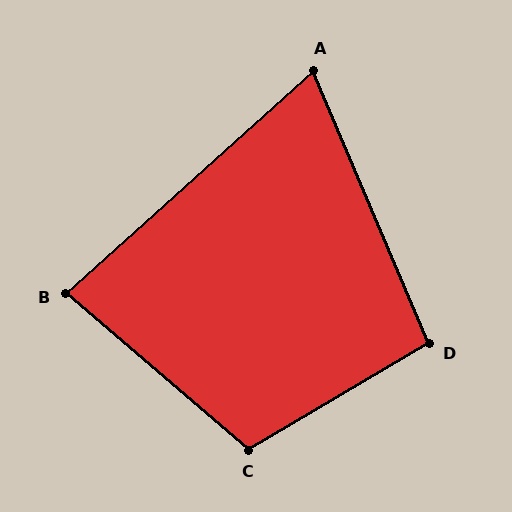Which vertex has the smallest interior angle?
A, at approximately 71 degrees.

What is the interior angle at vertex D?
Approximately 98 degrees (obtuse).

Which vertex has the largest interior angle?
C, at approximately 109 degrees.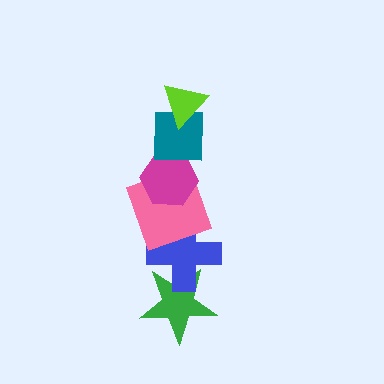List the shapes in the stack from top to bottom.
From top to bottom: the lime triangle, the teal square, the magenta hexagon, the pink square, the blue cross, the green star.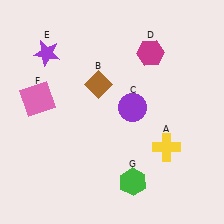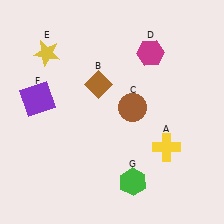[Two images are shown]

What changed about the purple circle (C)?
In Image 1, C is purple. In Image 2, it changed to brown.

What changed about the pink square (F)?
In Image 1, F is pink. In Image 2, it changed to purple.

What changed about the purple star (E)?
In Image 1, E is purple. In Image 2, it changed to yellow.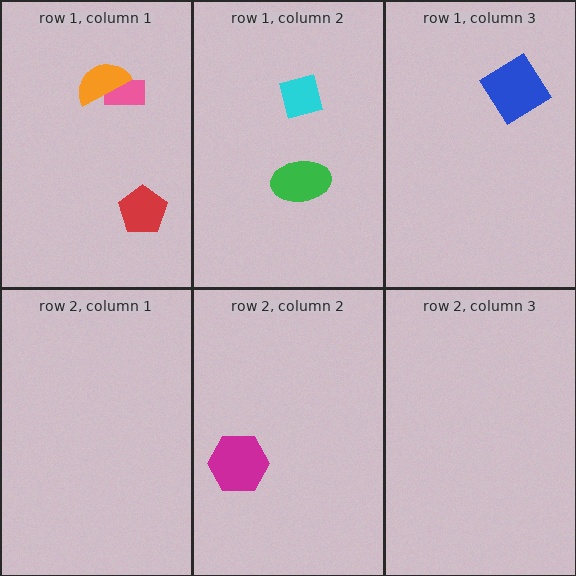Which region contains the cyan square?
The row 1, column 2 region.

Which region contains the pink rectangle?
The row 1, column 1 region.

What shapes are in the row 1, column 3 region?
The blue diamond.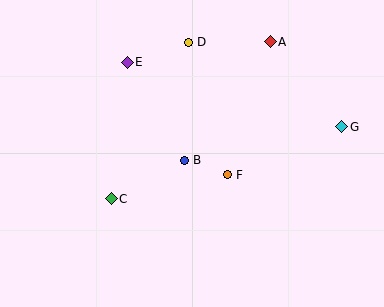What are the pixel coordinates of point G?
Point G is at (341, 127).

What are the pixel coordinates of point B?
Point B is at (185, 160).